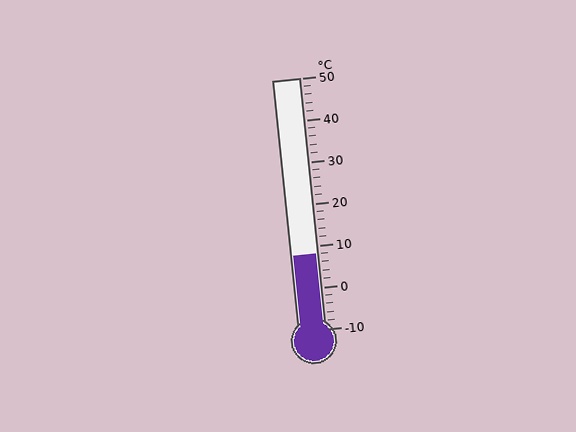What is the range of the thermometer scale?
The thermometer scale ranges from -10°C to 50°C.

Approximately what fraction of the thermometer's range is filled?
The thermometer is filled to approximately 30% of its range.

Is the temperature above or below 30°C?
The temperature is below 30°C.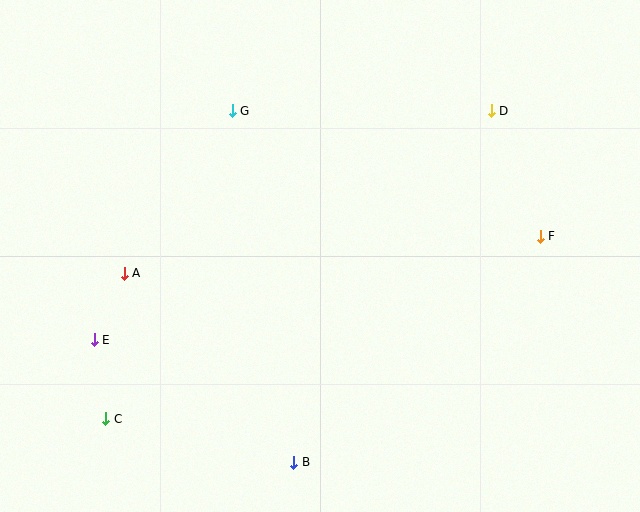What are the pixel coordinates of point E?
Point E is at (94, 340).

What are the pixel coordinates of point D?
Point D is at (491, 111).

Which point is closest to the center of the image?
Point G at (232, 111) is closest to the center.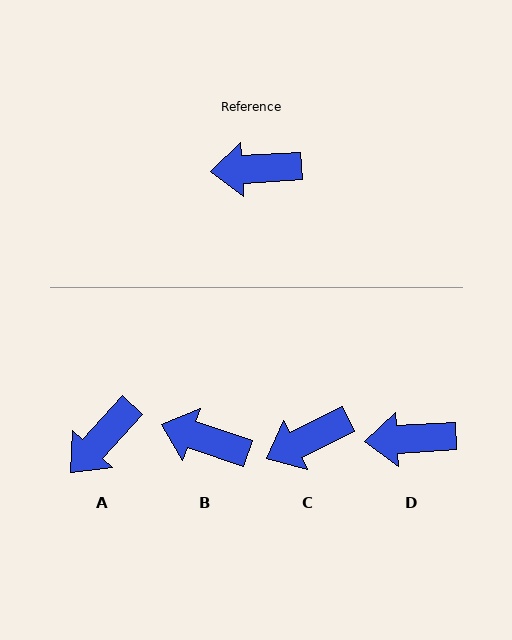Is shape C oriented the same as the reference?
No, it is off by about 22 degrees.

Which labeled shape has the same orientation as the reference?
D.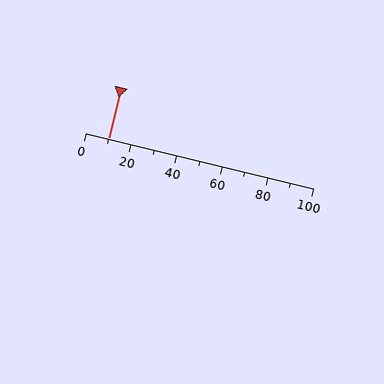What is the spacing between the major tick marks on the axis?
The major ticks are spaced 20 apart.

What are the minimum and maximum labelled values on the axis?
The axis runs from 0 to 100.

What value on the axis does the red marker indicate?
The marker indicates approximately 10.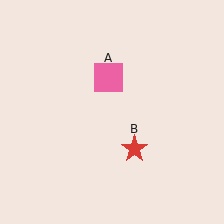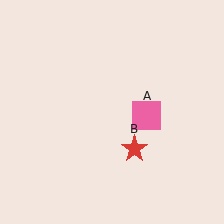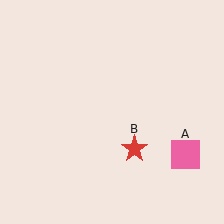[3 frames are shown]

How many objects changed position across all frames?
1 object changed position: pink square (object A).